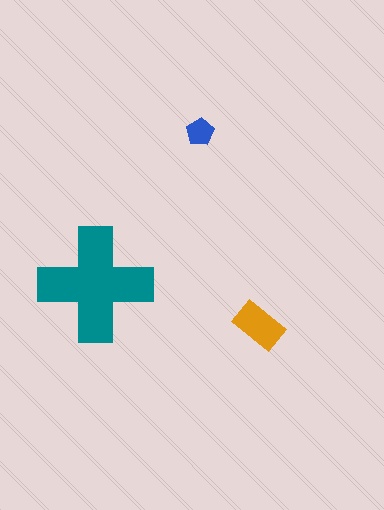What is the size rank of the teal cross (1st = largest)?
1st.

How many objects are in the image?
There are 3 objects in the image.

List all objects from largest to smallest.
The teal cross, the orange rectangle, the blue pentagon.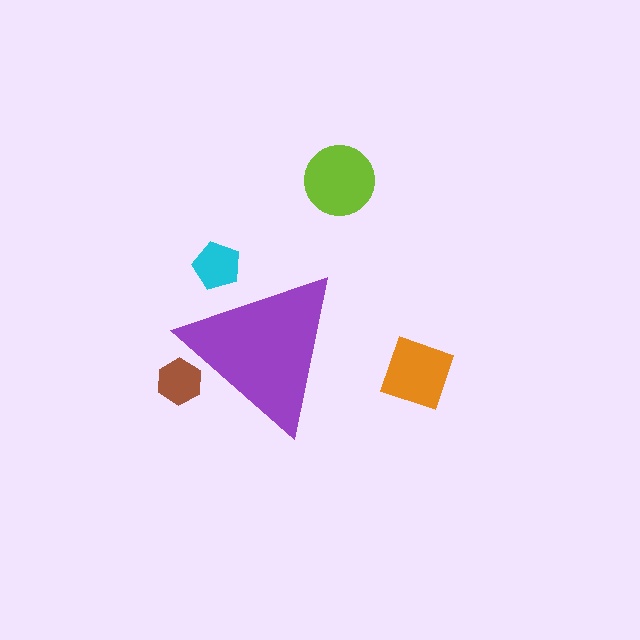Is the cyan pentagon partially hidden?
Yes, the cyan pentagon is partially hidden behind the purple triangle.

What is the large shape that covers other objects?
A purple triangle.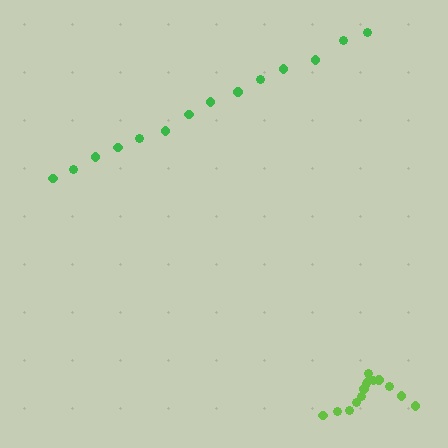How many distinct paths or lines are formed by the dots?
There are 2 distinct paths.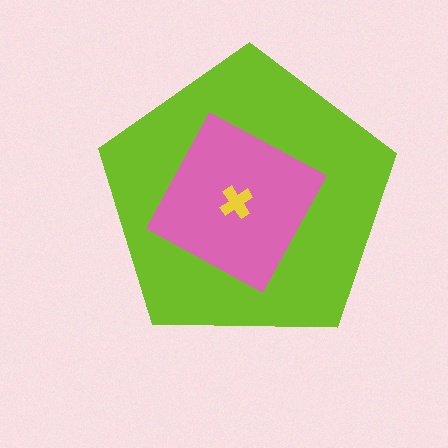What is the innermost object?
The yellow cross.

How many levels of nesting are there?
3.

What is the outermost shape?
The lime pentagon.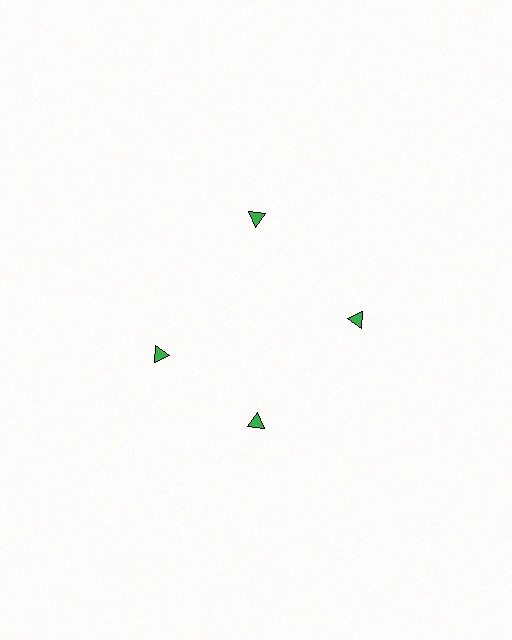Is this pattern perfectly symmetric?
No. The 4 green triangles are arranged in a ring, but one element near the 9 o'clock position is rotated out of alignment along the ring, breaking the 4-fold rotational symmetry.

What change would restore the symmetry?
The symmetry would be restored by rotating it back into even spacing with its neighbors so that all 4 triangles sit at equal angles and equal distance from the center.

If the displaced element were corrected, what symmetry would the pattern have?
It would have 4-fold rotational symmetry — the pattern would map onto itself every 90 degrees.